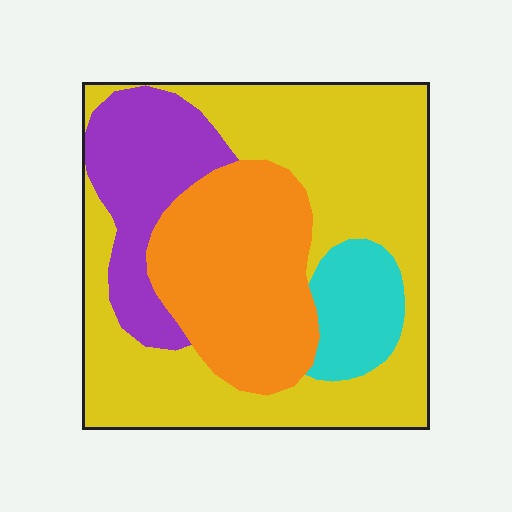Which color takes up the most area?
Yellow, at roughly 50%.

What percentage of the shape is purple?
Purple covers roughly 15% of the shape.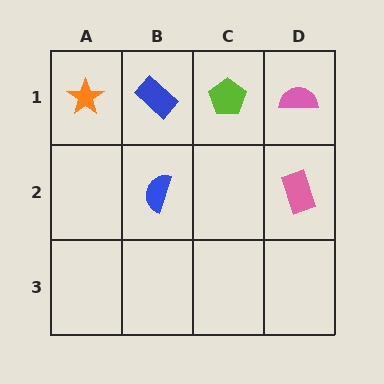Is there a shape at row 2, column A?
No, that cell is empty.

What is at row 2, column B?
A blue semicircle.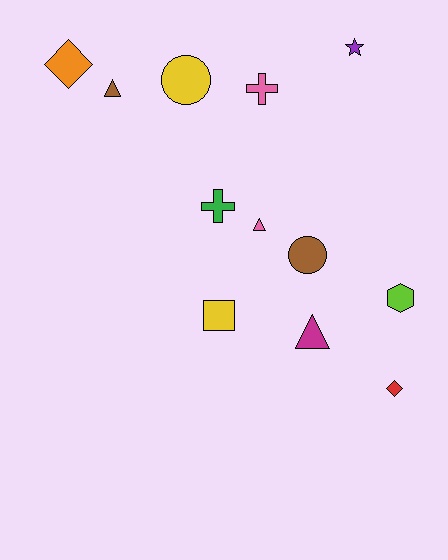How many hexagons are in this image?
There is 1 hexagon.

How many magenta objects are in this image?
There is 1 magenta object.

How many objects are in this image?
There are 12 objects.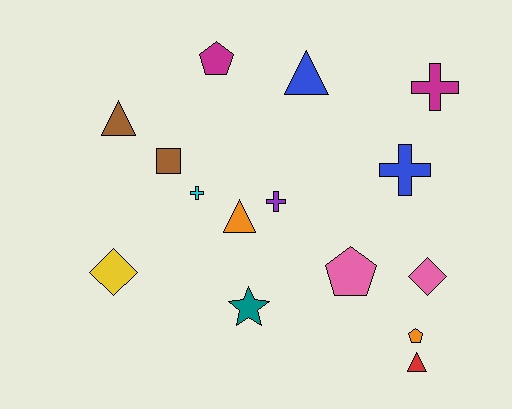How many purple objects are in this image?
There is 1 purple object.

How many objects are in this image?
There are 15 objects.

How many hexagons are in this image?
There are no hexagons.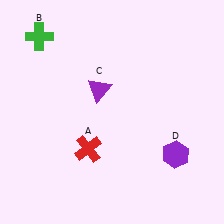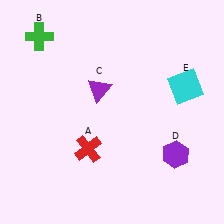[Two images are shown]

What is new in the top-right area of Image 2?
A cyan square (E) was added in the top-right area of Image 2.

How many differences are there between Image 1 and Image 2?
There is 1 difference between the two images.